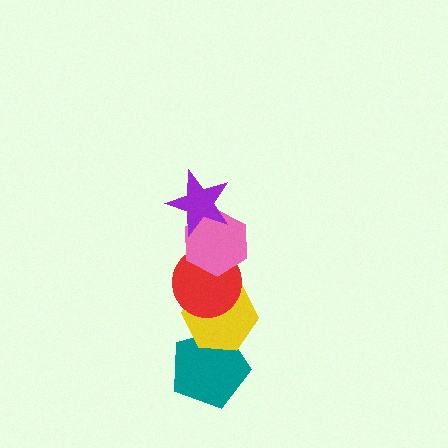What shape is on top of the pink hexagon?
The purple star is on top of the pink hexagon.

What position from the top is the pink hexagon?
The pink hexagon is 2nd from the top.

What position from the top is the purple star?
The purple star is 1st from the top.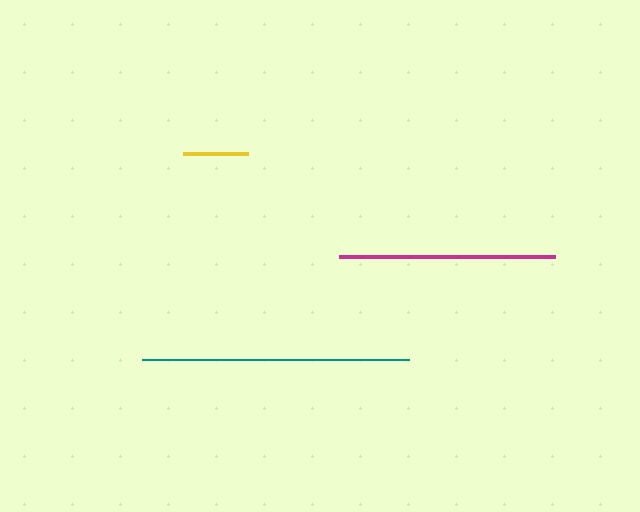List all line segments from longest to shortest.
From longest to shortest: teal, magenta, yellow.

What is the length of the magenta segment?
The magenta segment is approximately 217 pixels long.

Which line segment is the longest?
The teal line is the longest at approximately 266 pixels.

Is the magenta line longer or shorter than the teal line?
The teal line is longer than the magenta line.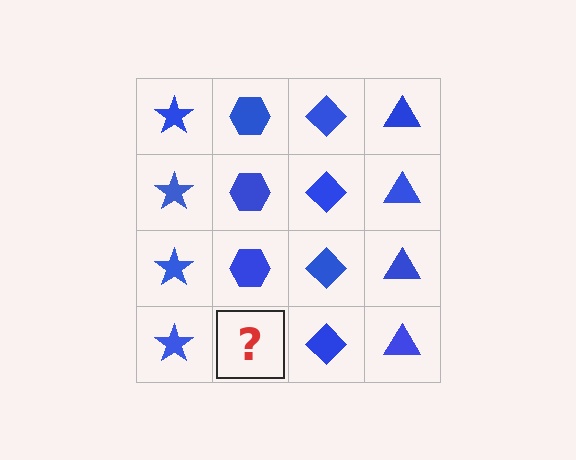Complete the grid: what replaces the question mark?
The question mark should be replaced with a blue hexagon.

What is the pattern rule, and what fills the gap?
The rule is that each column has a consistent shape. The gap should be filled with a blue hexagon.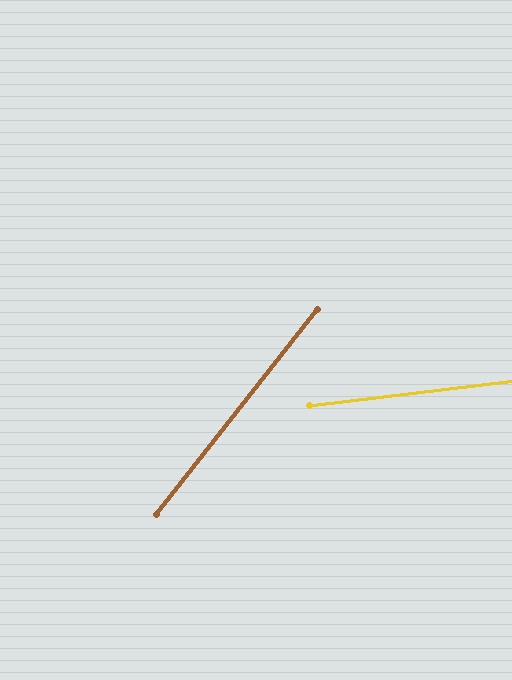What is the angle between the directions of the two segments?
Approximately 45 degrees.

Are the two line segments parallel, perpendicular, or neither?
Neither parallel nor perpendicular — they differ by about 45°.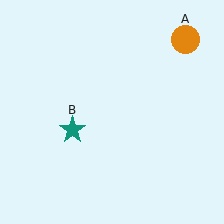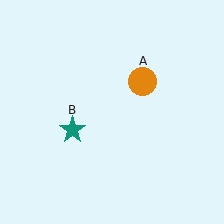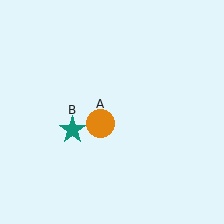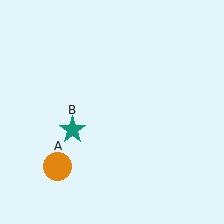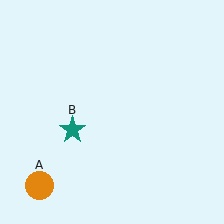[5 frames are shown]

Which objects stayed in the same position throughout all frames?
Teal star (object B) remained stationary.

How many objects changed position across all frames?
1 object changed position: orange circle (object A).